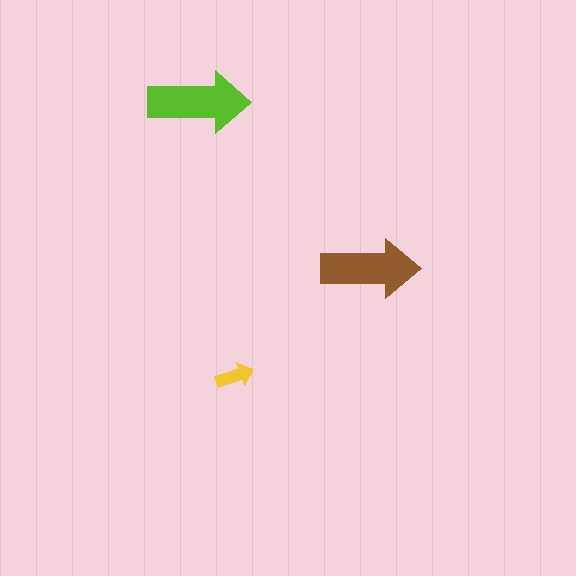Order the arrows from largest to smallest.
the lime one, the brown one, the yellow one.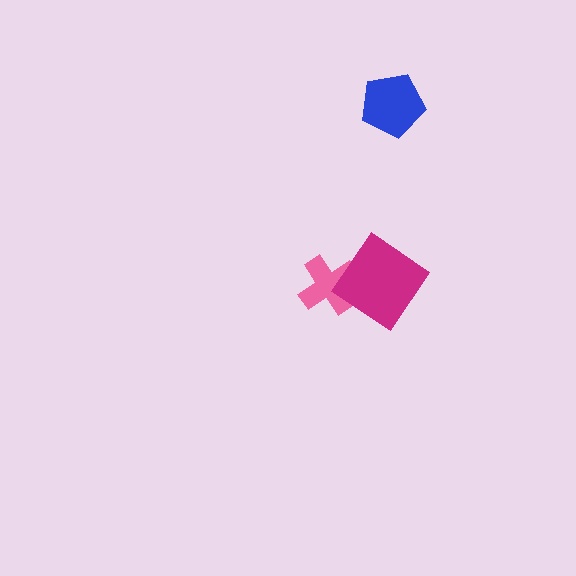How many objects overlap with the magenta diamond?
1 object overlaps with the magenta diamond.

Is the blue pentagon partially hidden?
No, no other shape covers it.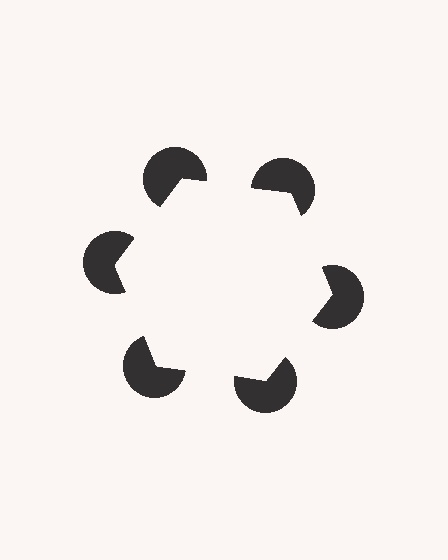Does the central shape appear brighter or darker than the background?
It typically appears slightly brighter than the background, even though no actual brightness change is drawn.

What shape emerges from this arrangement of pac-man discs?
An illusory hexagon — its edges are inferred from the aligned wedge cuts in the pac-man discs, not physically drawn.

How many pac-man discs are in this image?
There are 6 — one at each vertex of the illusory hexagon.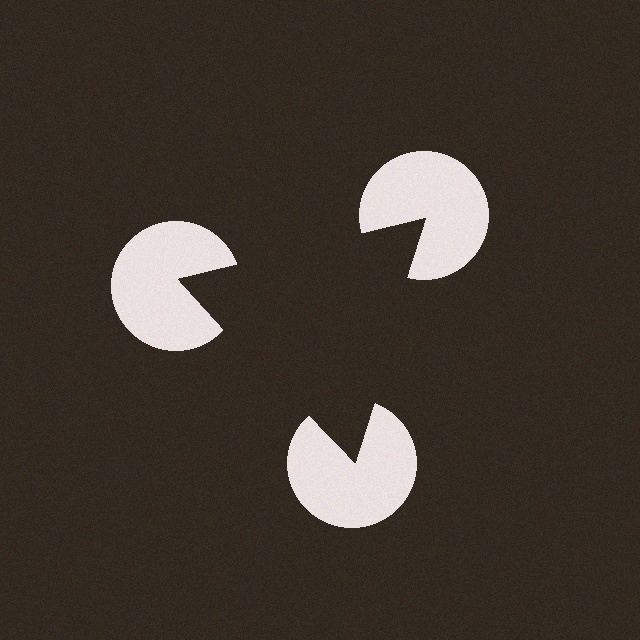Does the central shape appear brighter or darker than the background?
It typically appears slightly darker than the background, even though no actual brightness change is drawn.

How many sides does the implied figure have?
3 sides.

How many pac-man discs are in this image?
There are 3 — one at each vertex of the illusory triangle.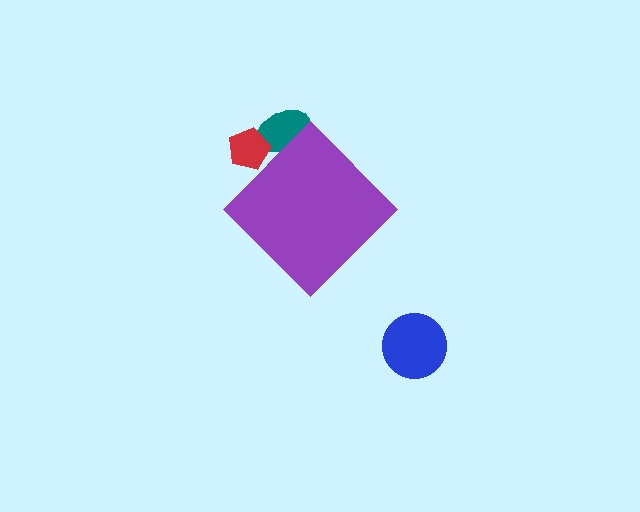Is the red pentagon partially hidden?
Yes, the red pentagon is partially hidden behind the purple diamond.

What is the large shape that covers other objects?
A purple diamond.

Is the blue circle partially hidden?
No, the blue circle is fully visible.